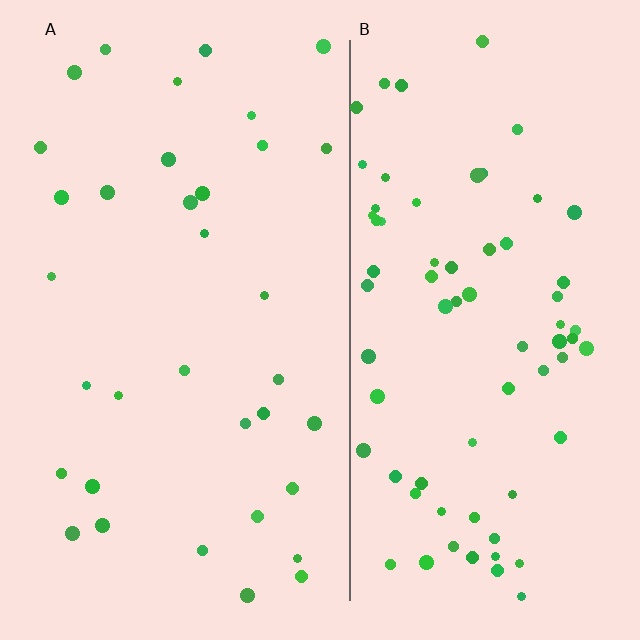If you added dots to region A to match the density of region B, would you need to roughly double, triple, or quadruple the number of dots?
Approximately double.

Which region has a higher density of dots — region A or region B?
B (the right).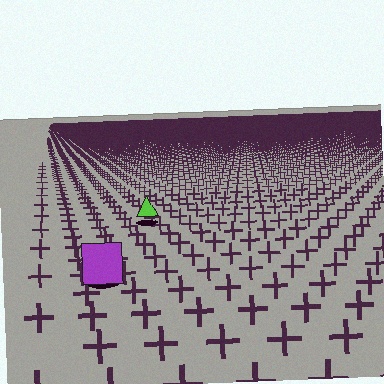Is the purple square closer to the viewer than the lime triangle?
Yes. The purple square is closer — you can tell from the texture gradient: the ground texture is coarser near it.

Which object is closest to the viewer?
The purple square is closest. The texture marks near it are larger and more spread out.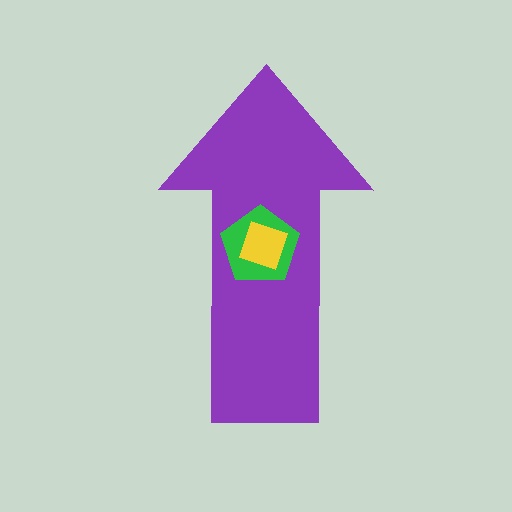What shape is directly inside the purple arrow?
The green pentagon.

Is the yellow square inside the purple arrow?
Yes.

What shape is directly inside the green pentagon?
The yellow square.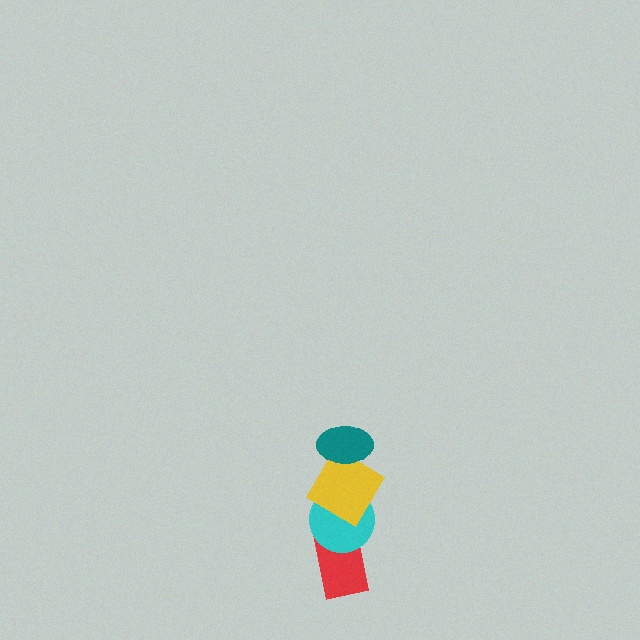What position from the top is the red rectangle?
The red rectangle is 4th from the top.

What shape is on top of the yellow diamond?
The teal ellipse is on top of the yellow diamond.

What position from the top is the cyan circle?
The cyan circle is 3rd from the top.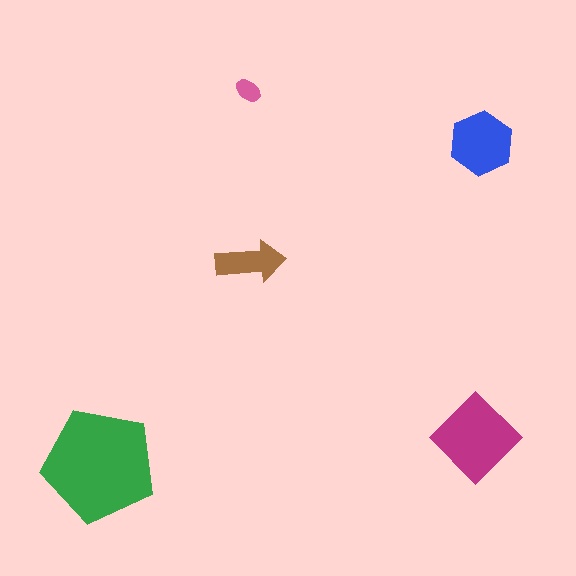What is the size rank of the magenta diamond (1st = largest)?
2nd.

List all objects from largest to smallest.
The green pentagon, the magenta diamond, the blue hexagon, the brown arrow, the pink ellipse.